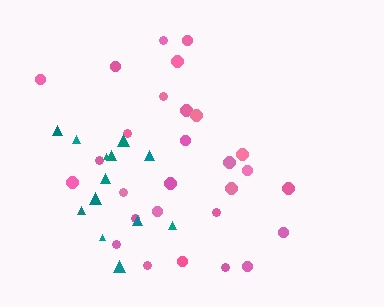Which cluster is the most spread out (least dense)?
Teal.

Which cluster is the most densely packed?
Pink.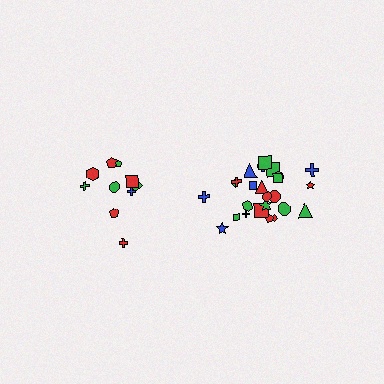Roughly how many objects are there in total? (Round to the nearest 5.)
Roughly 35 objects in total.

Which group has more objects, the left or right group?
The right group.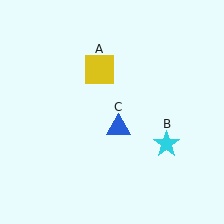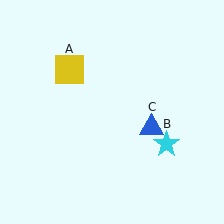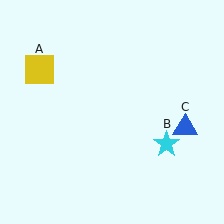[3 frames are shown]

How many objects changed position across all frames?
2 objects changed position: yellow square (object A), blue triangle (object C).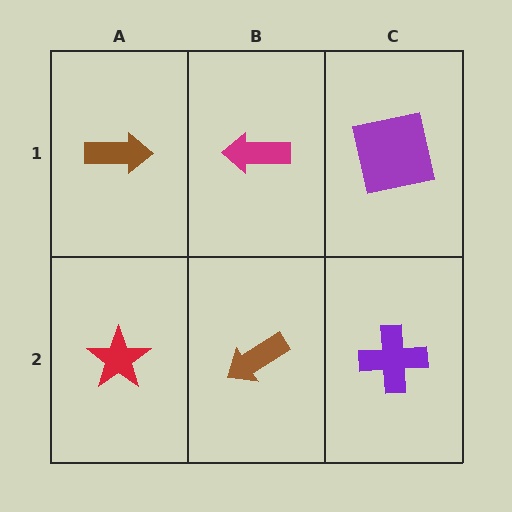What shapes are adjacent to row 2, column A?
A brown arrow (row 1, column A), a brown arrow (row 2, column B).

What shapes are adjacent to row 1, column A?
A red star (row 2, column A), a magenta arrow (row 1, column B).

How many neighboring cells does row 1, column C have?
2.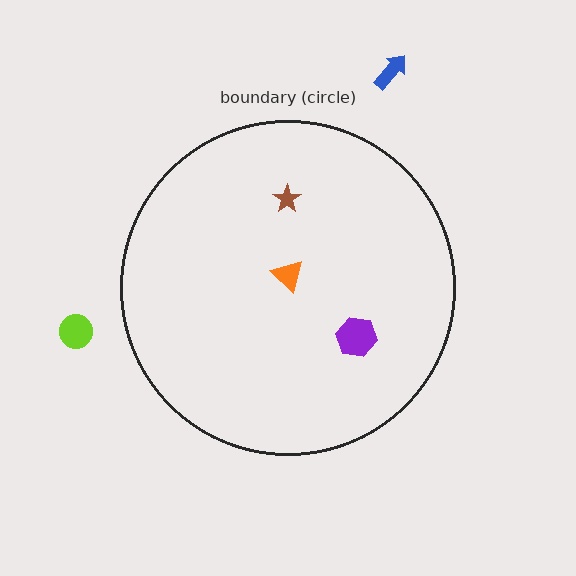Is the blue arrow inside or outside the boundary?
Outside.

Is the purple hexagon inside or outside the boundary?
Inside.